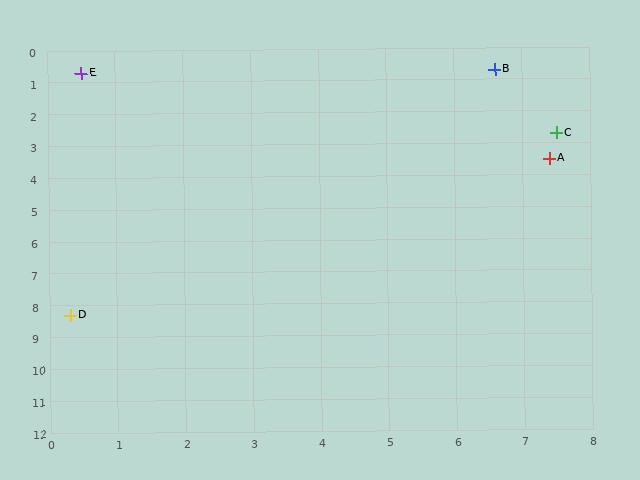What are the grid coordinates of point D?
Point D is at approximately (0.3, 8.3).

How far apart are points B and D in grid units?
Points B and D are about 9.9 grid units apart.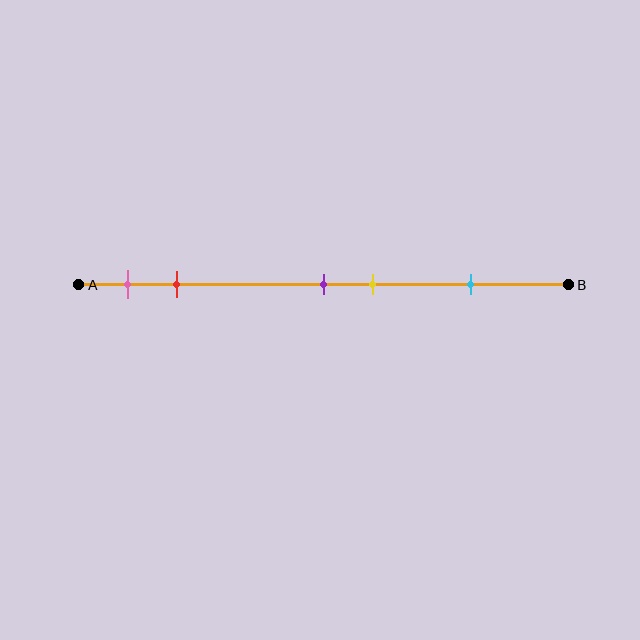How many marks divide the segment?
There are 5 marks dividing the segment.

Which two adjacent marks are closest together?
The purple and yellow marks are the closest adjacent pair.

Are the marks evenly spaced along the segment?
No, the marks are not evenly spaced.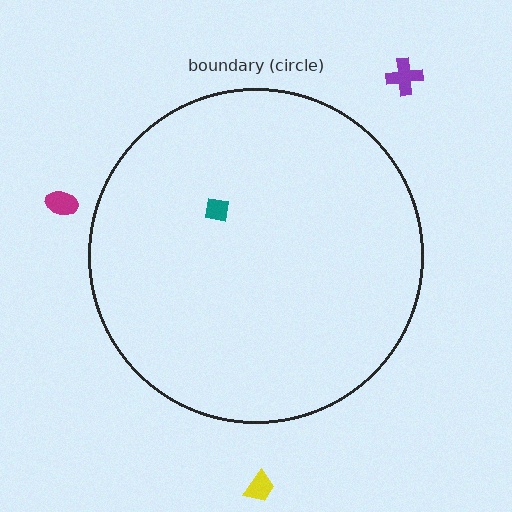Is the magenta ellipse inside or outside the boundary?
Outside.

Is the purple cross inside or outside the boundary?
Outside.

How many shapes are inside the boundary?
1 inside, 3 outside.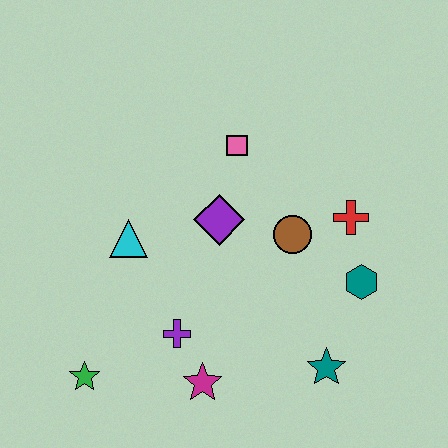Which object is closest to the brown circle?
The red cross is closest to the brown circle.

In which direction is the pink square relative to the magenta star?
The pink square is above the magenta star.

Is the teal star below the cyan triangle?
Yes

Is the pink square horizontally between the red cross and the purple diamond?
Yes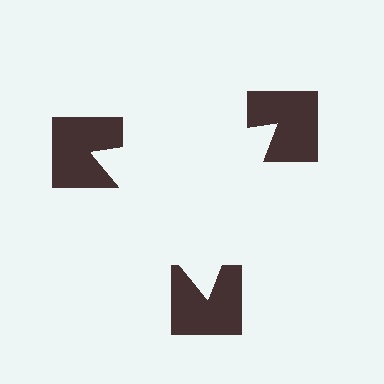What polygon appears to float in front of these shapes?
An illusory triangle — its edges are inferred from the aligned wedge cuts in the notched squares, not physically drawn.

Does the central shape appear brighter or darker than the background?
It typically appears slightly brighter than the background, even though no actual brightness change is drawn.